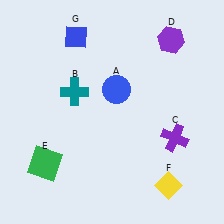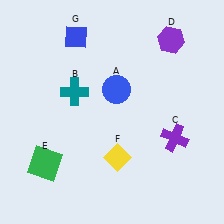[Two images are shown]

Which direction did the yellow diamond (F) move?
The yellow diamond (F) moved left.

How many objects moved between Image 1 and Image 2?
1 object moved between the two images.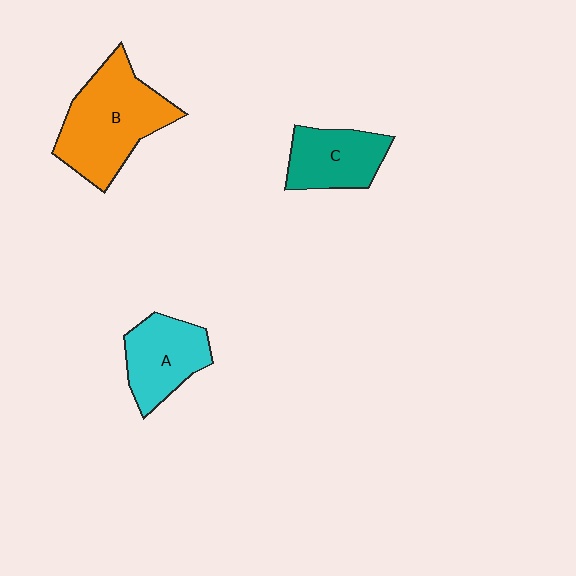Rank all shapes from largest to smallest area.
From largest to smallest: B (orange), A (cyan), C (teal).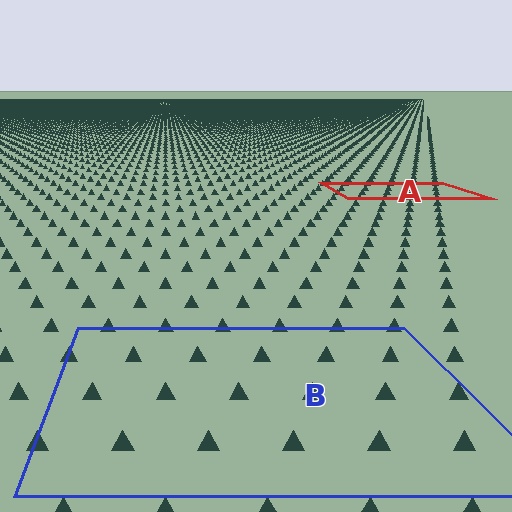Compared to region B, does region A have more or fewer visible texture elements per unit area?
Region A has more texture elements per unit area — they are packed more densely because it is farther away.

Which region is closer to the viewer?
Region B is closer. The texture elements there are larger and more spread out.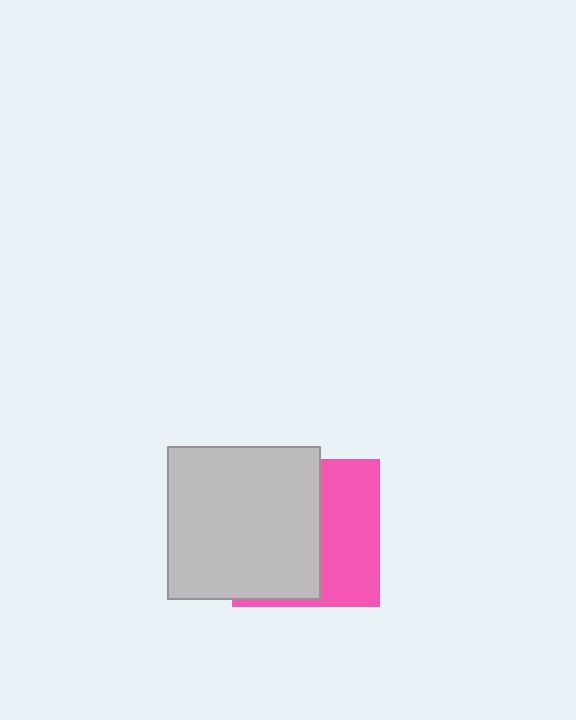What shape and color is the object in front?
The object in front is a light gray square.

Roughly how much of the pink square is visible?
A small part of it is visible (roughly 42%).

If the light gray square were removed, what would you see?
You would see the complete pink square.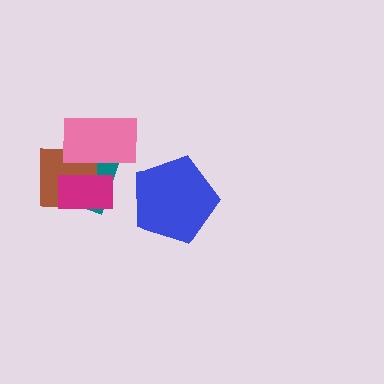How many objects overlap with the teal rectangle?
3 objects overlap with the teal rectangle.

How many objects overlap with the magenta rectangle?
3 objects overlap with the magenta rectangle.